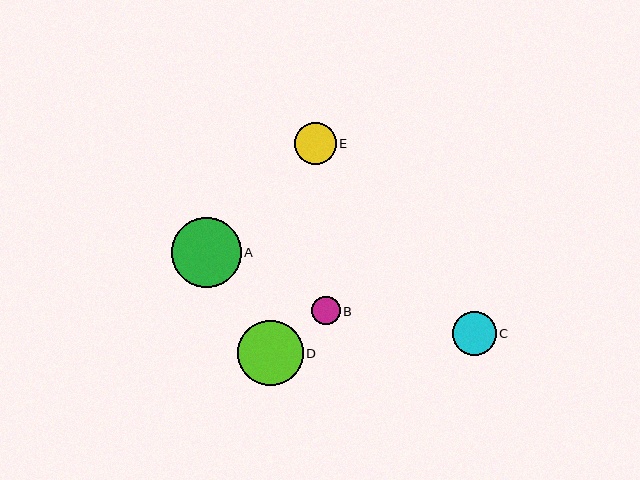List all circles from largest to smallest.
From largest to smallest: A, D, C, E, B.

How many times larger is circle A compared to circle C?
Circle A is approximately 1.6 times the size of circle C.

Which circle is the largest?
Circle A is the largest with a size of approximately 70 pixels.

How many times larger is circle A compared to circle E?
Circle A is approximately 1.7 times the size of circle E.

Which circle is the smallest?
Circle B is the smallest with a size of approximately 29 pixels.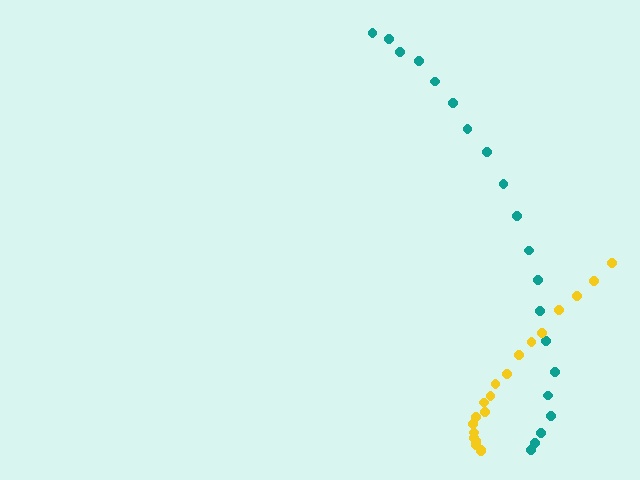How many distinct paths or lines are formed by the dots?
There are 2 distinct paths.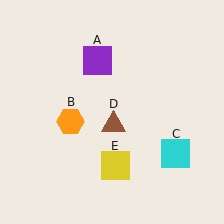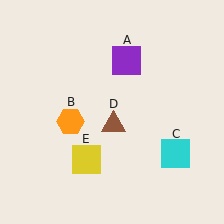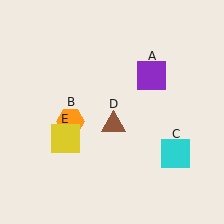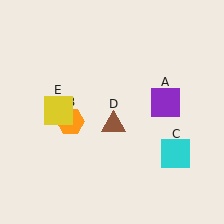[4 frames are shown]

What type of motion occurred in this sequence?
The purple square (object A), yellow square (object E) rotated clockwise around the center of the scene.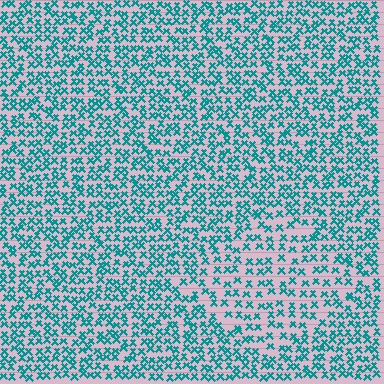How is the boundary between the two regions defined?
The boundary is defined by a change in element density (approximately 1.6x ratio). All elements are the same color, size, and shape.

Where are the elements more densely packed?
The elements are more densely packed outside the diamond boundary.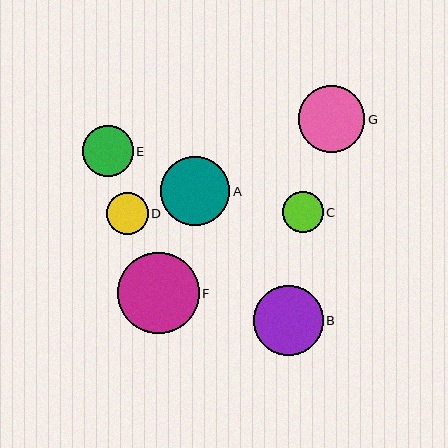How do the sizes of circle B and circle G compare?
Circle B and circle G are approximately the same size.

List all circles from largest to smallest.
From largest to smallest: F, B, A, G, E, D, C.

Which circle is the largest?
Circle F is the largest with a size of approximately 81 pixels.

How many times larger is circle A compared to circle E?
Circle A is approximately 1.4 times the size of circle E.